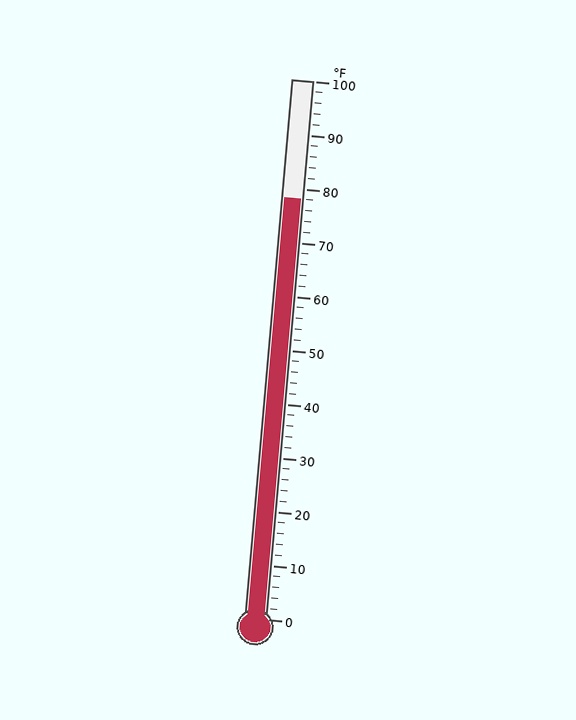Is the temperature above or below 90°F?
The temperature is below 90°F.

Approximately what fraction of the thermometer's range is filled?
The thermometer is filled to approximately 80% of its range.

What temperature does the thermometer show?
The thermometer shows approximately 78°F.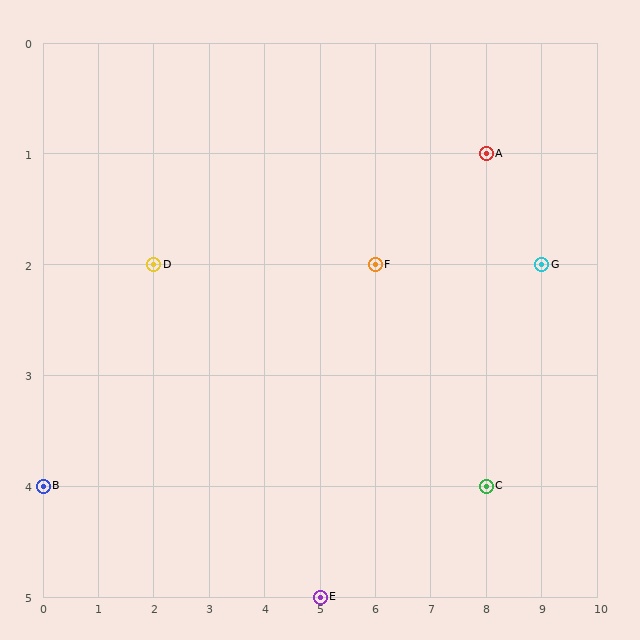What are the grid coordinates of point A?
Point A is at grid coordinates (8, 1).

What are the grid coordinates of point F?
Point F is at grid coordinates (6, 2).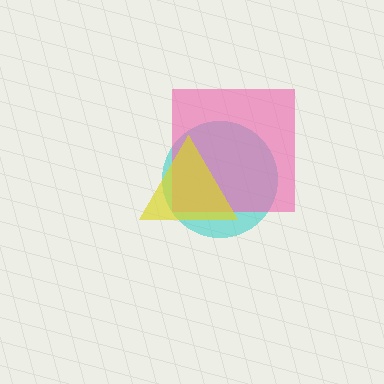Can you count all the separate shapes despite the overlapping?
Yes, there are 3 separate shapes.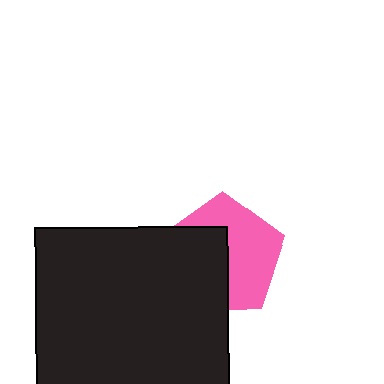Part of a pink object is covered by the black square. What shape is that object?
It is a pentagon.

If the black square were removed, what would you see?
You would see the complete pink pentagon.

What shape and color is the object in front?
The object in front is a black square.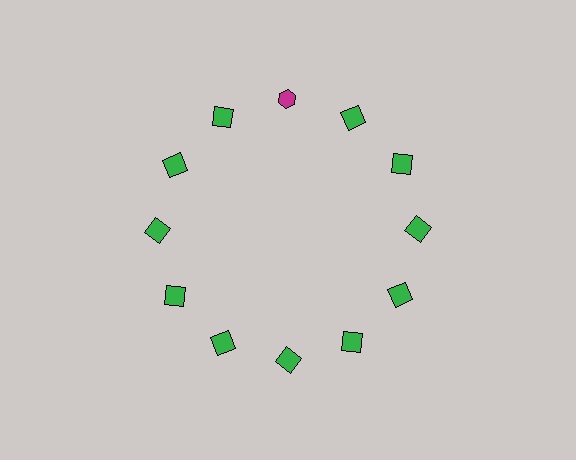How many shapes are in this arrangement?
There are 12 shapes arranged in a ring pattern.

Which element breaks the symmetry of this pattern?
The magenta hexagon at roughly the 12 o'clock position breaks the symmetry. All other shapes are green squares.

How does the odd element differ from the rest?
It differs in both color (magenta instead of green) and shape (hexagon instead of square).